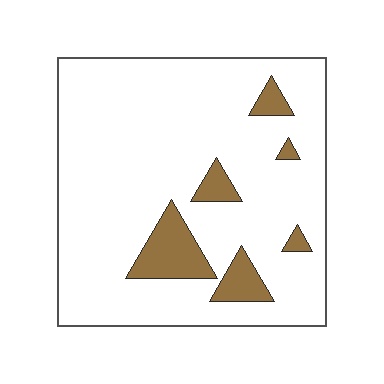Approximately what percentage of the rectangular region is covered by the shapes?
Approximately 10%.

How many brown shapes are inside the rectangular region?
6.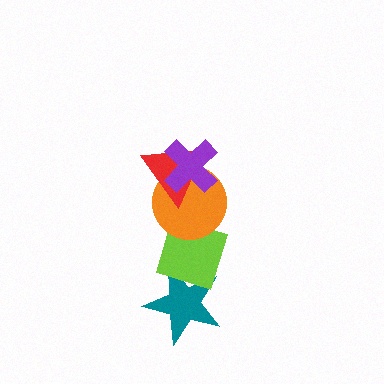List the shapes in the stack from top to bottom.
From top to bottom: the purple cross, the red triangle, the orange circle, the lime diamond, the teal star.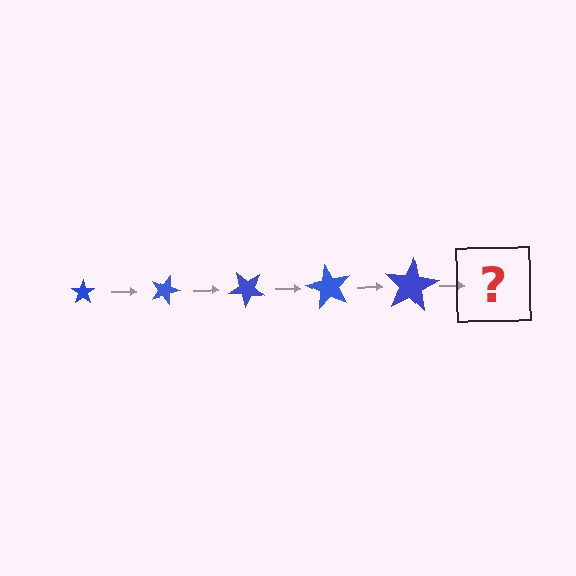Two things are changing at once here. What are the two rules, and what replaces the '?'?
The two rules are that the star grows larger each step and it rotates 20 degrees each step. The '?' should be a star, larger than the previous one and rotated 100 degrees from the start.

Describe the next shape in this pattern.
It should be a star, larger than the previous one and rotated 100 degrees from the start.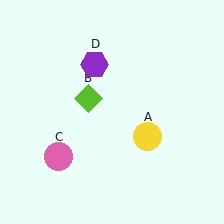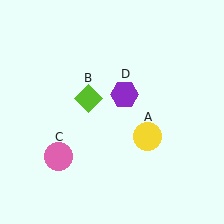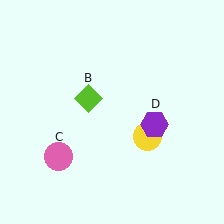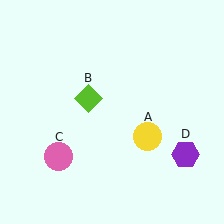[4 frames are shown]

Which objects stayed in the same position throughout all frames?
Yellow circle (object A) and lime diamond (object B) and pink circle (object C) remained stationary.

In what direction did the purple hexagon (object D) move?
The purple hexagon (object D) moved down and to the right.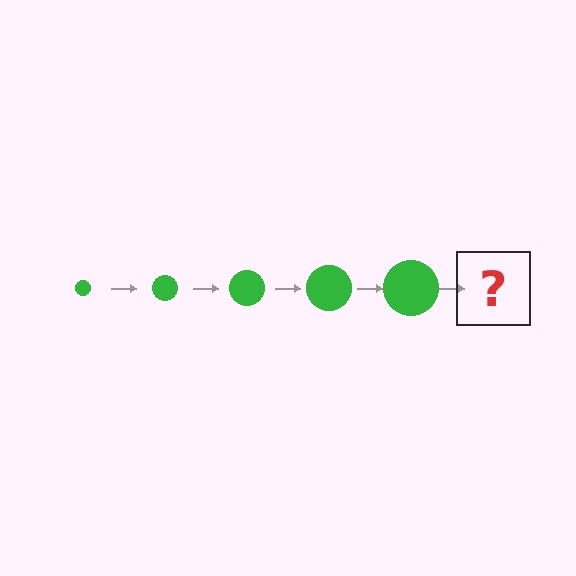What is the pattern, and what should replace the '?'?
The pattern is that the circle gets progressively larger each step. The '?' should be a green circle, larger than the previous one.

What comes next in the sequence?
The next element should be a green circle, larger than the previous one.